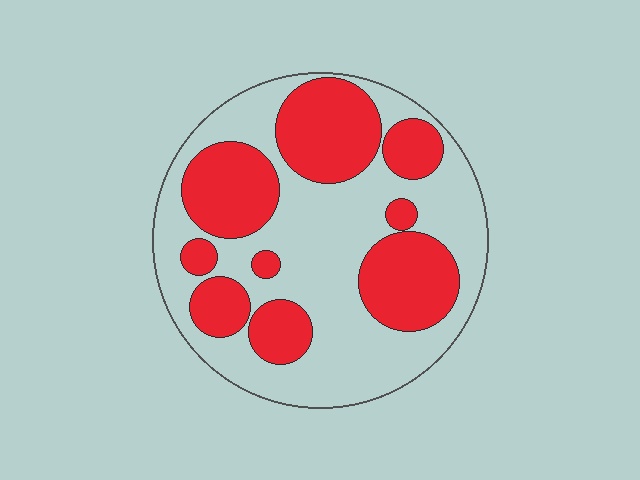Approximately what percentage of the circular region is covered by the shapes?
Approximately 40%.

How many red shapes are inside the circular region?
9.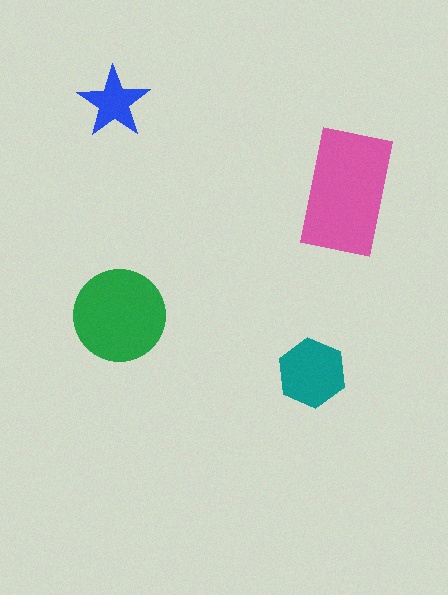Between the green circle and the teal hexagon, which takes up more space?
The green circle.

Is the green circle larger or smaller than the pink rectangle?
Smaller.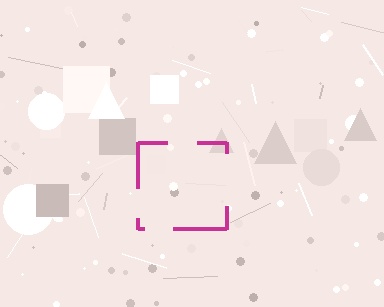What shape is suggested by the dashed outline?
The dashed outline suggests a square.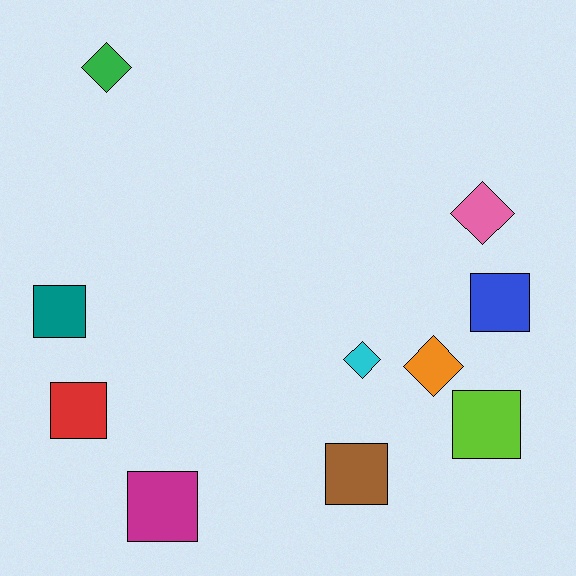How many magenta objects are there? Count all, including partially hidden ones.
There is 1 magenta object.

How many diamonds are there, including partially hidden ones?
There are 4 diamonds.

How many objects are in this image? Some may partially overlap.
There are 10 objects.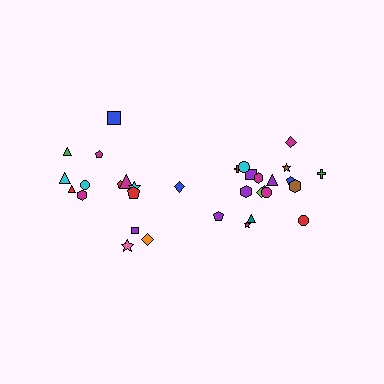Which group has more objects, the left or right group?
The right group.